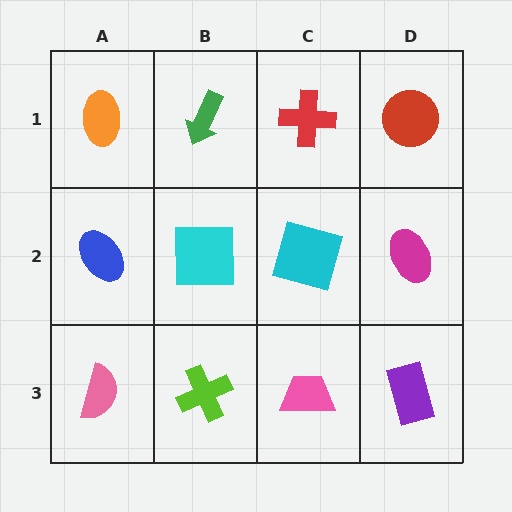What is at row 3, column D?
A purple rectangle.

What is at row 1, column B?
A green arrow.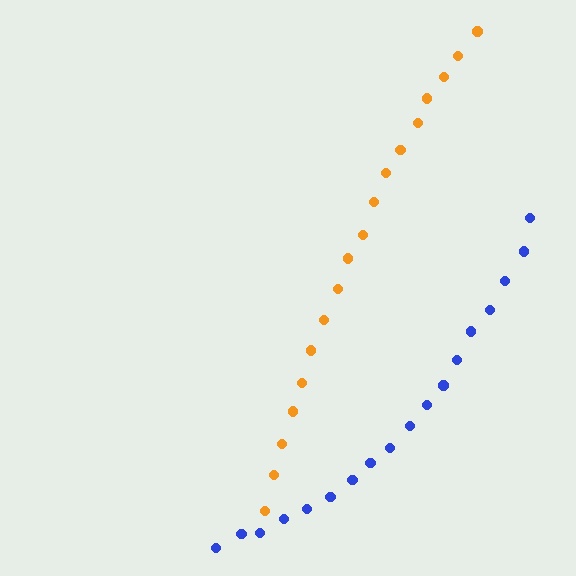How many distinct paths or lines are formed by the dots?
There are 2 distinct paths.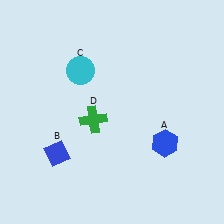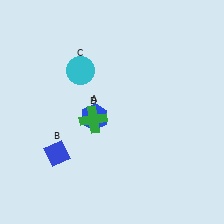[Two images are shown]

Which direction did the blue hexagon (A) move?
The blue hexagon (A) moved left.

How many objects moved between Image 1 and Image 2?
1 object moved between the two images.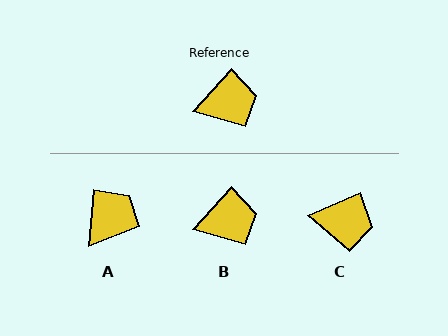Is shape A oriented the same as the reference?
No, it is off by about 37 degrees.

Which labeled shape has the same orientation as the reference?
B.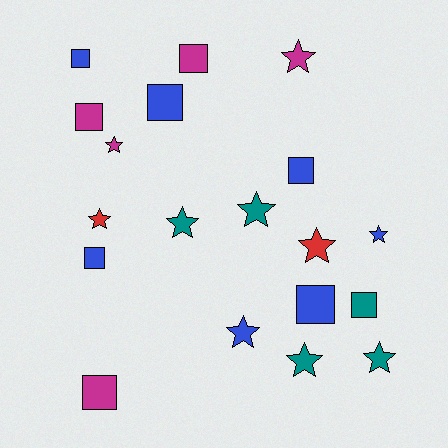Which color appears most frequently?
Blue, with 7 objects.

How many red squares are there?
There are no red squares.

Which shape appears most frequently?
Star, with 10 objects.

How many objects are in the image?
There are 19 objects.